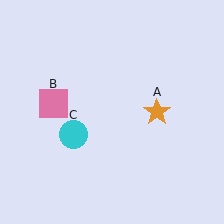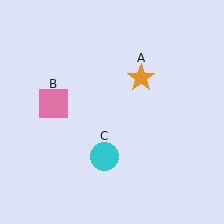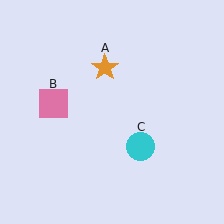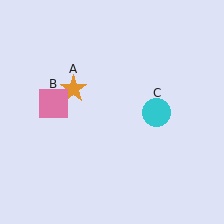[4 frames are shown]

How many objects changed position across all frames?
2 objects changed position: orange star (object A), cyan circle (object C).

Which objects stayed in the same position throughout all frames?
Pink square (object B) remained stationary.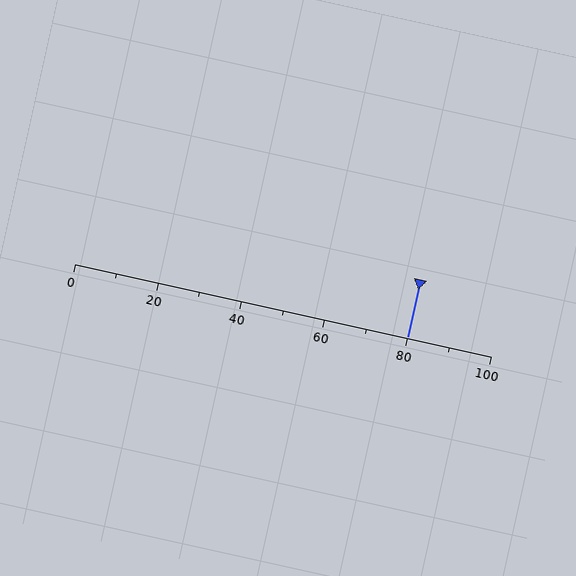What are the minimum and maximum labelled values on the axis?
The axis runs from 0 to 100.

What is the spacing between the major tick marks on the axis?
The major ticks are spaced 20 apart.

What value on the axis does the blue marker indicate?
The marker indicates approximately 80.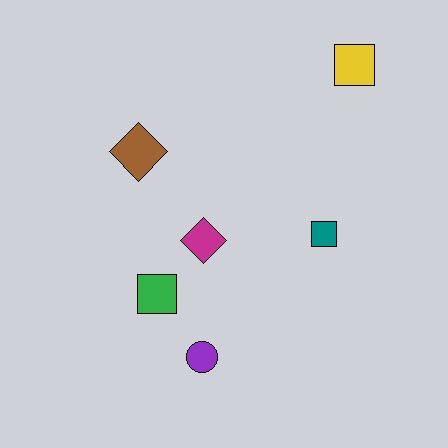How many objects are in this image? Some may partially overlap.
There are 6 objects.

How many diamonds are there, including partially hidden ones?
There are 2 diamonds.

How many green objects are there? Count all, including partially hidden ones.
There is 1 green object.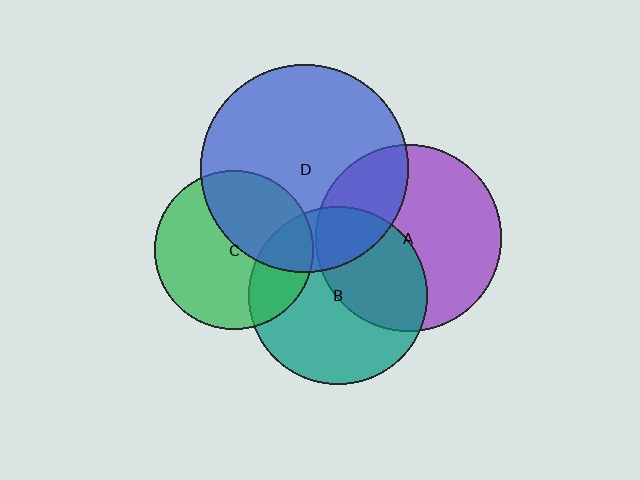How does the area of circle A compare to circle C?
Approximately 1.4 times.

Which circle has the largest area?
Circle D (blue).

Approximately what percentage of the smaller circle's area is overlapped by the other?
Approximately 25%.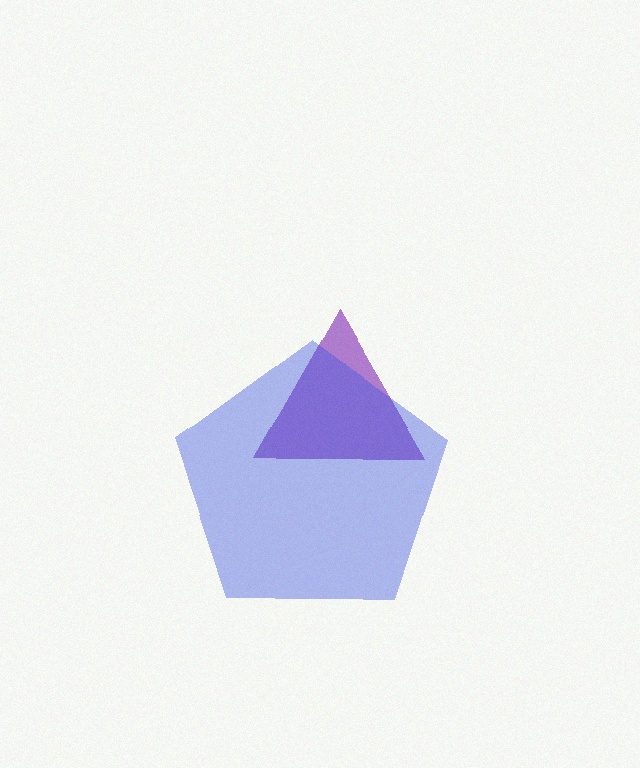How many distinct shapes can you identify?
There are 2 distinct shapes: a purple triangle, a blue pentagon.